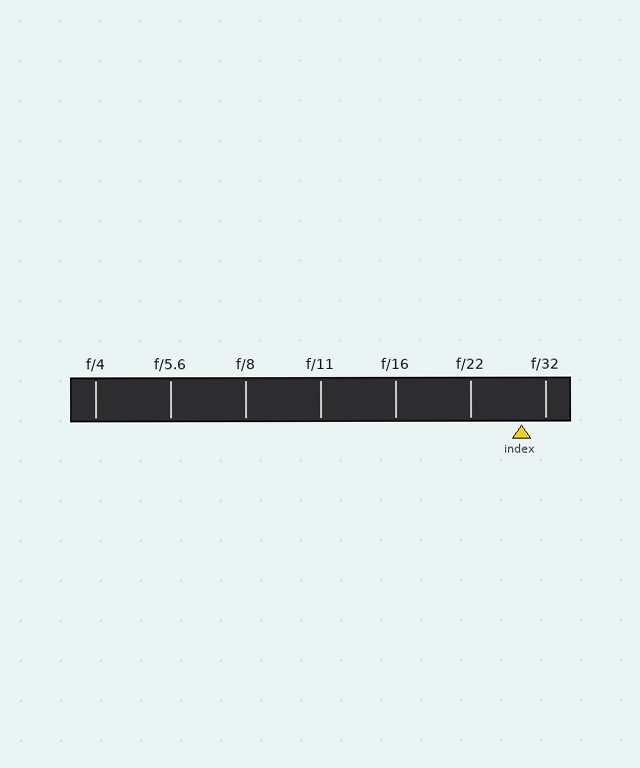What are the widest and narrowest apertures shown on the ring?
The widest aperture shown is f/4 and the narrowest is f/32.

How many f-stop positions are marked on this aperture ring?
There are 7 f-stop positions marked.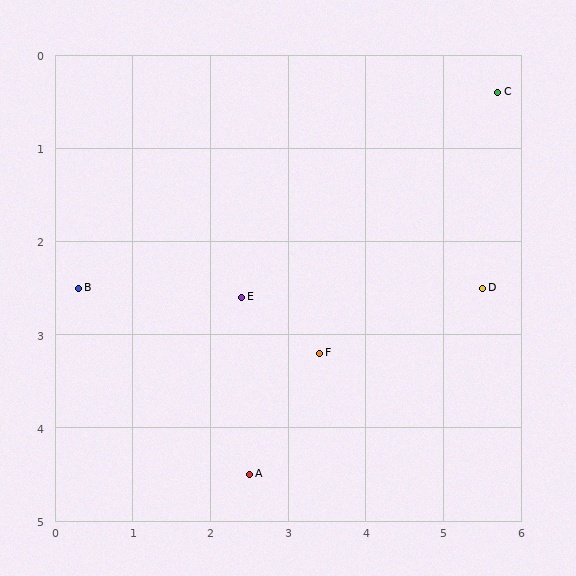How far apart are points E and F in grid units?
Points E and F are about 1.2 grid units apart.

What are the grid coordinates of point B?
Point B is at approximately (0.3, 2.5).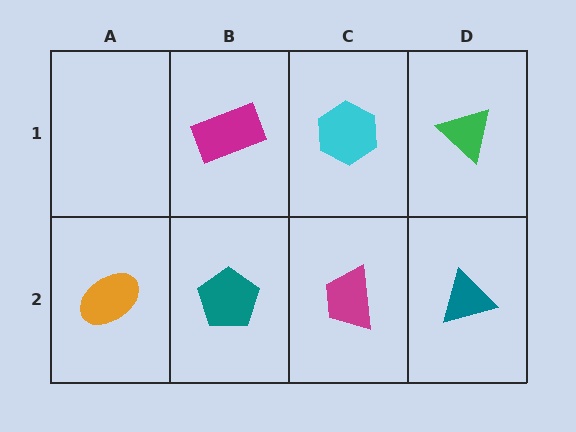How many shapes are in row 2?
4 shapes.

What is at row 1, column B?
A magenta rectangle.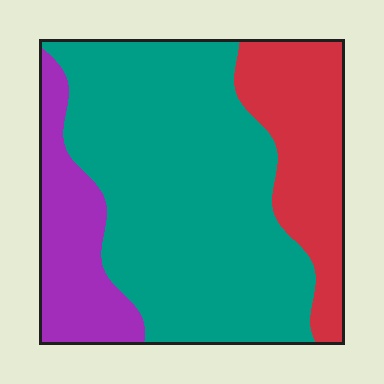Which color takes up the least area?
Purple, at roughly 15%.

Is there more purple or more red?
Red.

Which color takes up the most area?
Teal, at roughly 60%.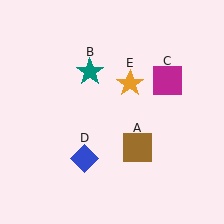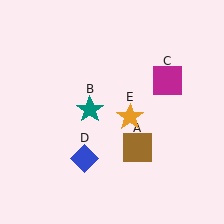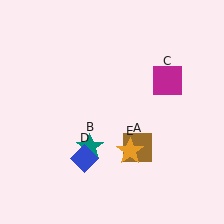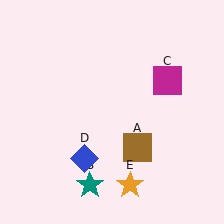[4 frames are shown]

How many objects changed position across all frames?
2 objects changed position: teal star (object B), orange star (object E).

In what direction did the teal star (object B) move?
The teal star (object B) moved down.